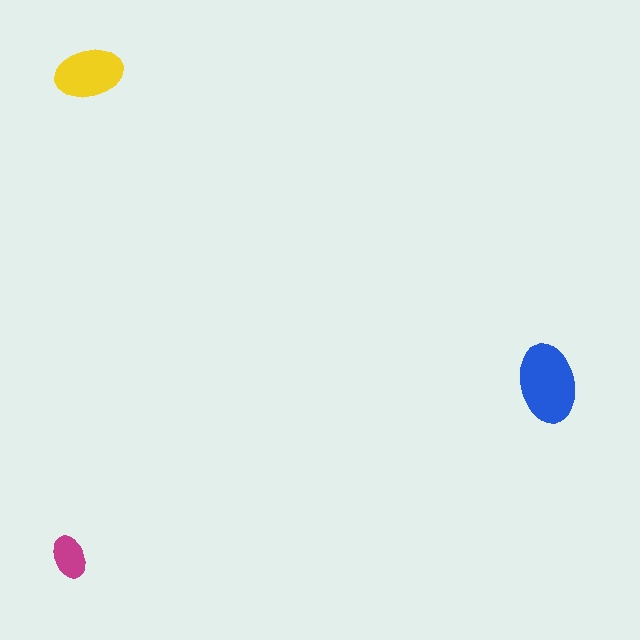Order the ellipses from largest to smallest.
the blue one, the yellow one, the magenta one.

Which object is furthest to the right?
The blue ellipse is rightmost.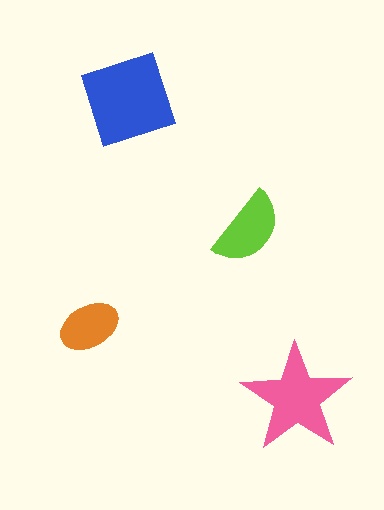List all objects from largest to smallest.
The blue diamond, the pink star, the lime semicircle, the orange ellipse.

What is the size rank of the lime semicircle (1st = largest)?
3rd.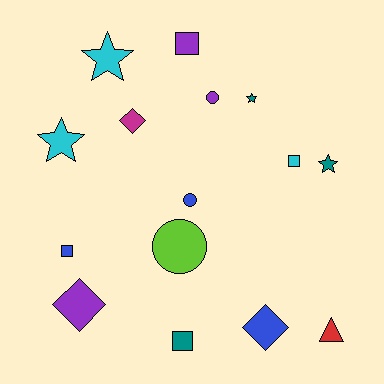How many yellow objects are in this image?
There are no yellow objects.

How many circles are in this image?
There are 3 circles.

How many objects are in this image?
There are 15 objects.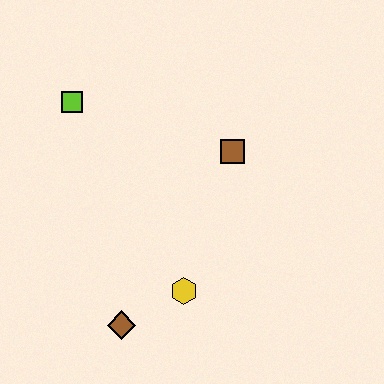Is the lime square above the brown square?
Yes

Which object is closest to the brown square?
The yellow hexagon is closest to the brown square.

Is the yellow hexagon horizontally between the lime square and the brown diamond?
No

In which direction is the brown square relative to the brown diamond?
The brown square is above the brown diamond.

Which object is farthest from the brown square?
The brown diamond is farthest from the brown square.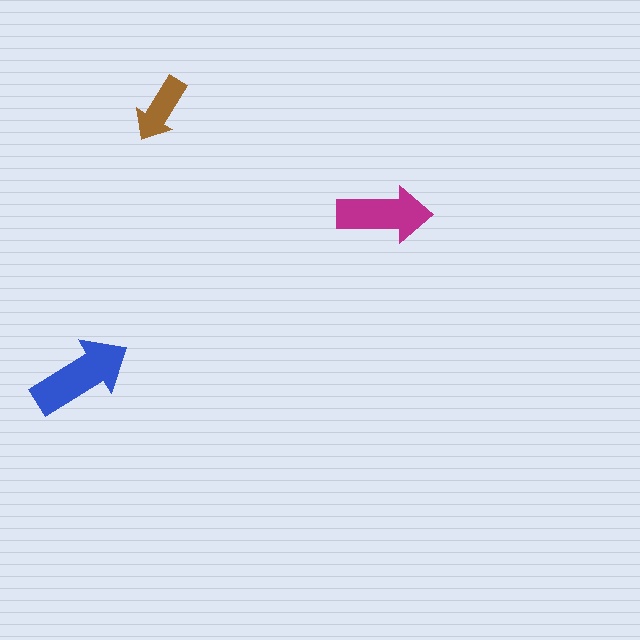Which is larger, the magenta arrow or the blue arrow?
The blue one.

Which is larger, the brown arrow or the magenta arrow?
The magenta one.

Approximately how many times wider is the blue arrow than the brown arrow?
About 1.5 times wider.